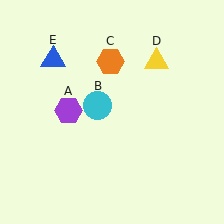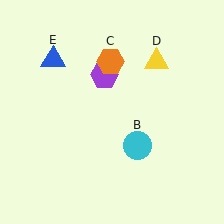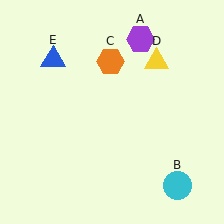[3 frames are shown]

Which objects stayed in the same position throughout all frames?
Orange hexagon (object C) and yellow triangle (object D) and blue triangle (object E) remained stationary.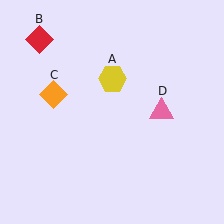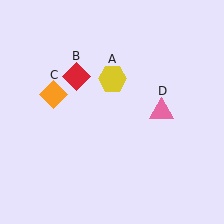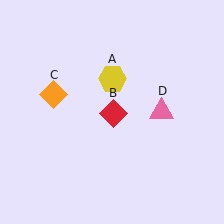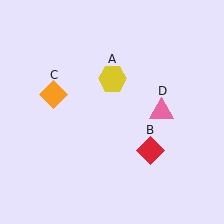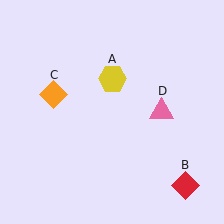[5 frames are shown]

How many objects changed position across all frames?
1 object changed position: red diamond (object B).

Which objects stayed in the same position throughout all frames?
Yellow hexagon (object A) and orange diamond (object C) and pink triangle (object D) remained stationary.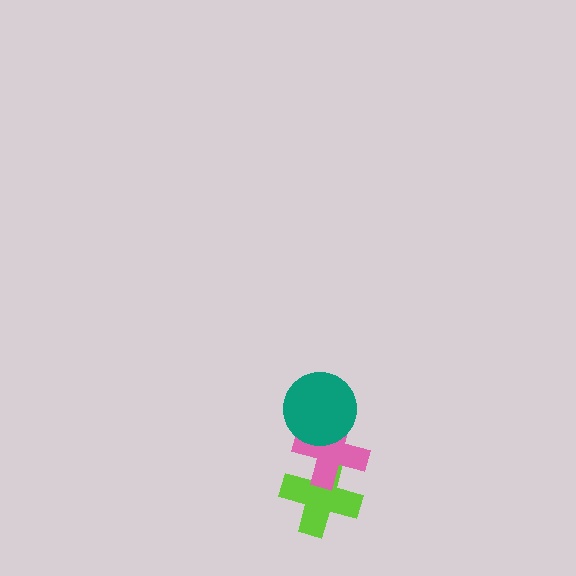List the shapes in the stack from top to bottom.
From top to bottom: the teal circle, the pink cross, the lime cross.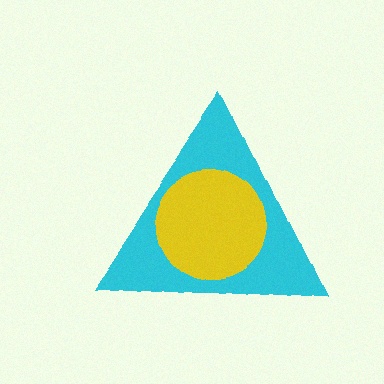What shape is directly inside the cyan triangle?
The yellow circle.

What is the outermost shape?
The cyan triangle.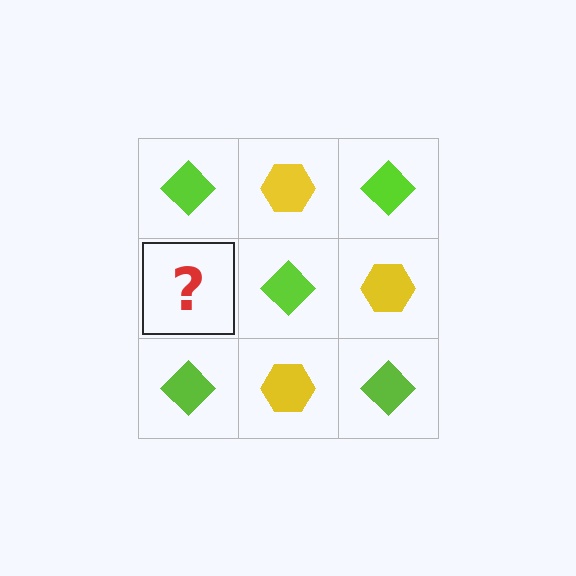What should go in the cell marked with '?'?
The missing cell should contain a yellow hexagon.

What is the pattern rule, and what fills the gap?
The rule is that it alternates lime diamond and yellow hexagon in a checkerboard pattern. The gap should be filled with a yellow hexagon.